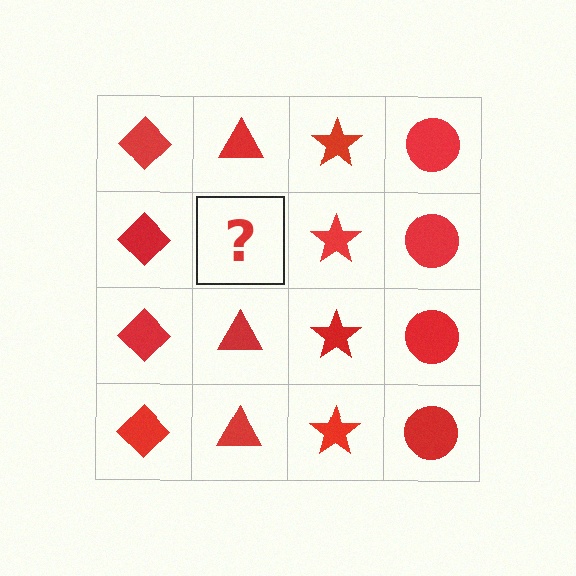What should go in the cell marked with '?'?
The missing cell should contain a red triangle.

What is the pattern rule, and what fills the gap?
The rule is that each column has a consistent shape. The gap should be filled with a red triangle.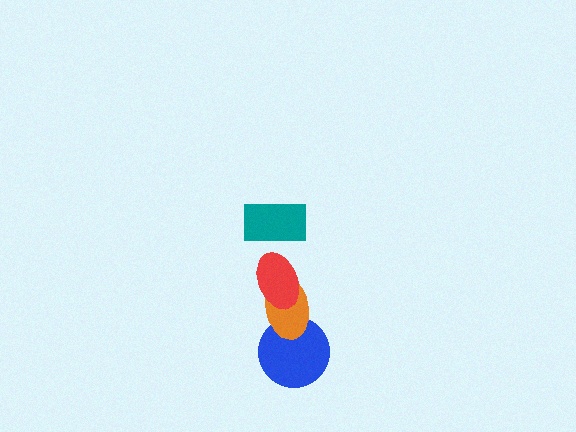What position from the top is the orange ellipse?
The orange ellipse is 3rd from the top.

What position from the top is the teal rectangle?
The teal rectangle is 1st from the top.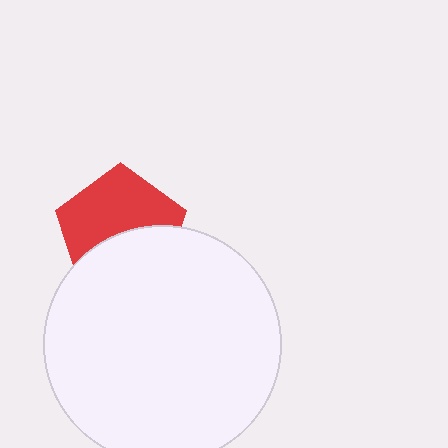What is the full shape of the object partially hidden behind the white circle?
The partially hidden object is a red pentagon.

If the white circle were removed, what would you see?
You would see the complete red pentagon.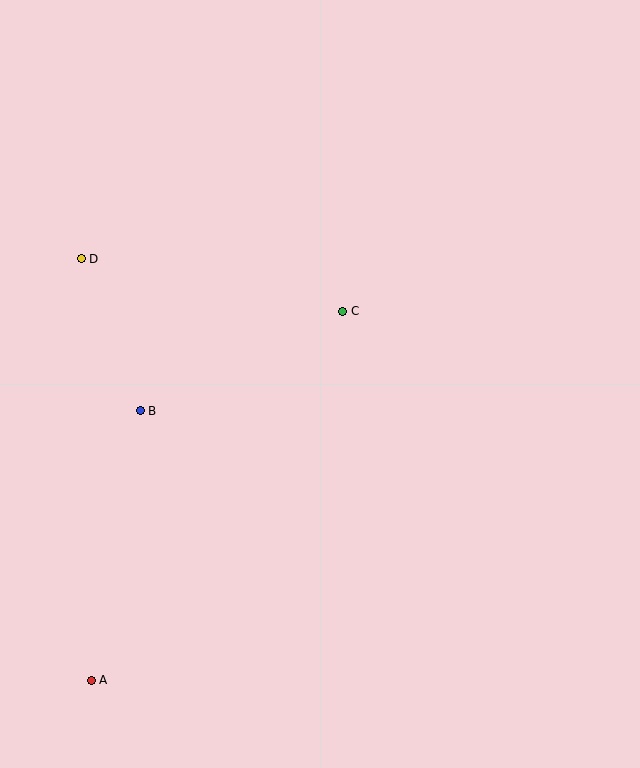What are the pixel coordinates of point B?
Point B is at (140, 411).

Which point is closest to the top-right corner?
Point C is closest to the top-right corner.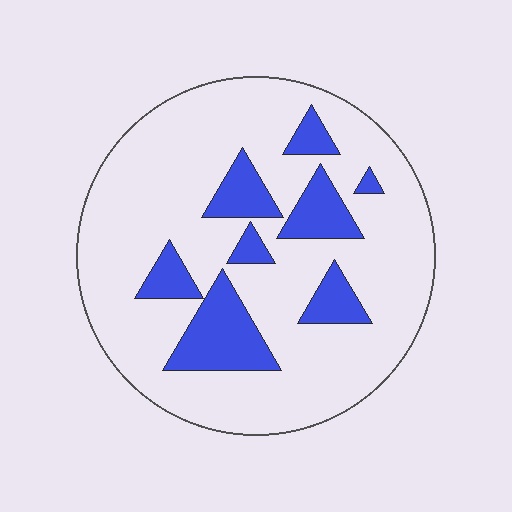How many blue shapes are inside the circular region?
8.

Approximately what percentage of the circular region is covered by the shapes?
Approximately 20%.